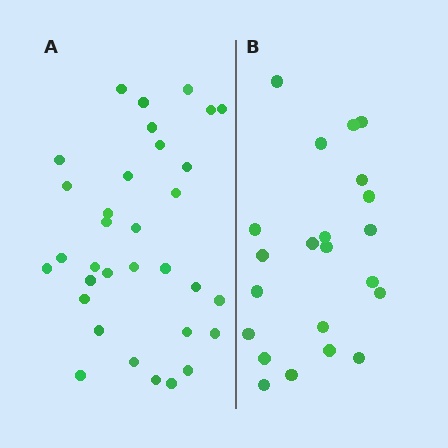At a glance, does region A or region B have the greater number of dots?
Region A (the left region) has more dots.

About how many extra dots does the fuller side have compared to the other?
Region A has roughly 12 or so more dots than region B.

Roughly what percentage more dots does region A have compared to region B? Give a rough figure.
About 50% more.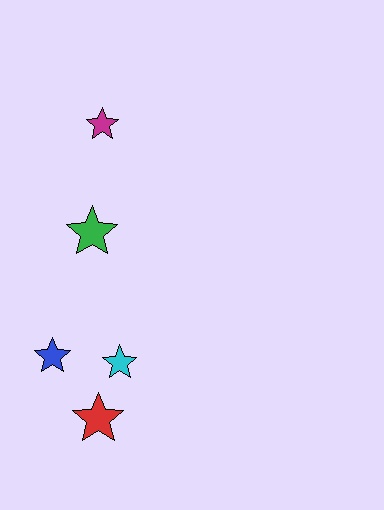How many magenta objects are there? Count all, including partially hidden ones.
There is 1 magenta object.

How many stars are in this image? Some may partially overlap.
There are 5 stars.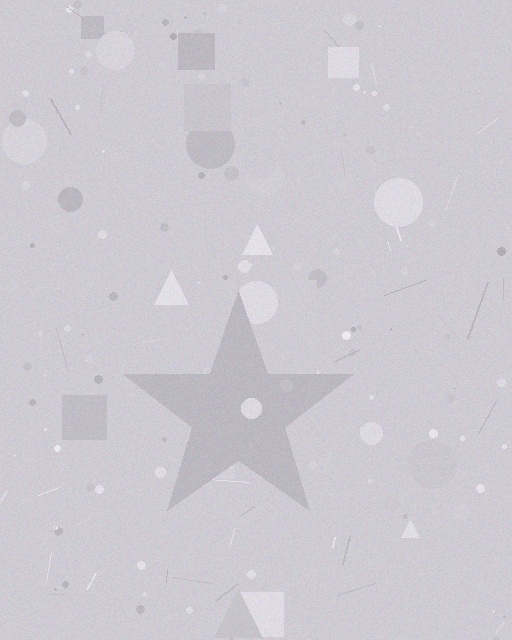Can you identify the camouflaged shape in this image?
The camouflaged shape is a star.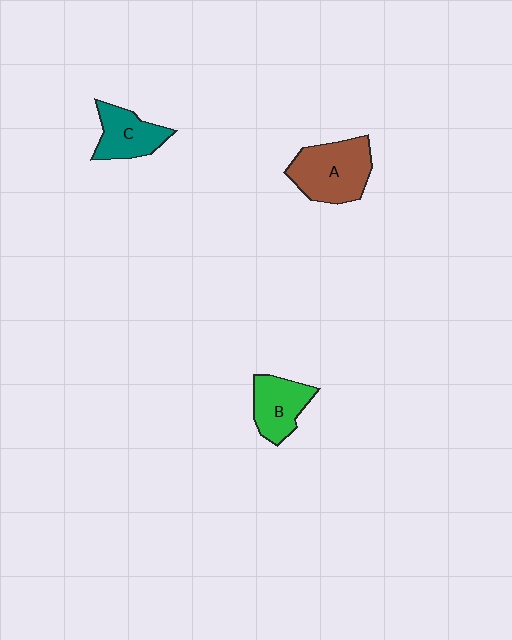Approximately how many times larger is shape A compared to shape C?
Approximately 1.4 times.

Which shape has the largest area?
Shape A (brown).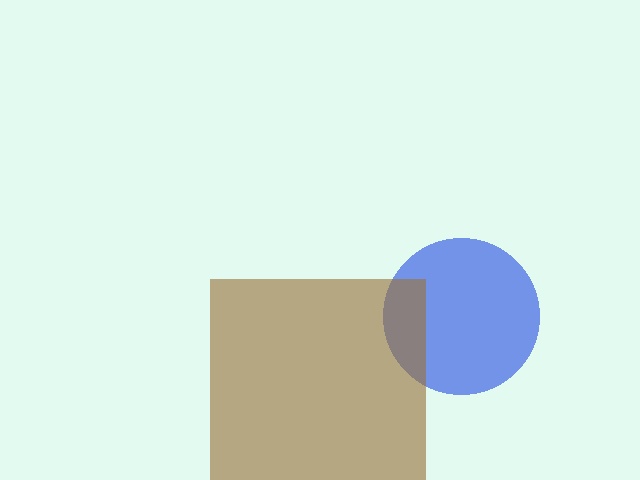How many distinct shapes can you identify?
There are 2 distinct shapes: a blue circle, a brown square.